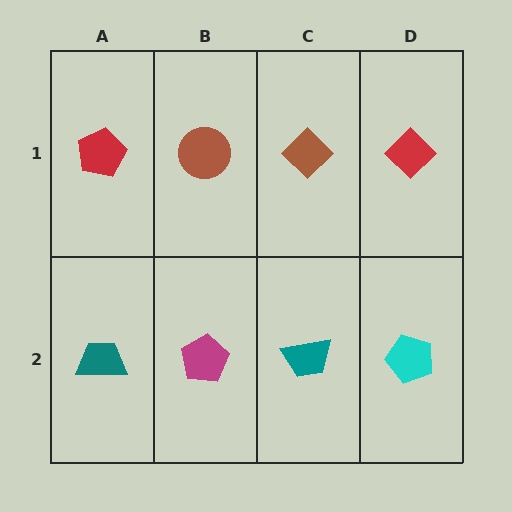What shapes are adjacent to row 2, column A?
A red pentagon (row 1, column A), a magenta pentagon (row 2, column B).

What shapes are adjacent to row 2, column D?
A red diamond (row 1, column D), a teal trapezoid (row 2, column C).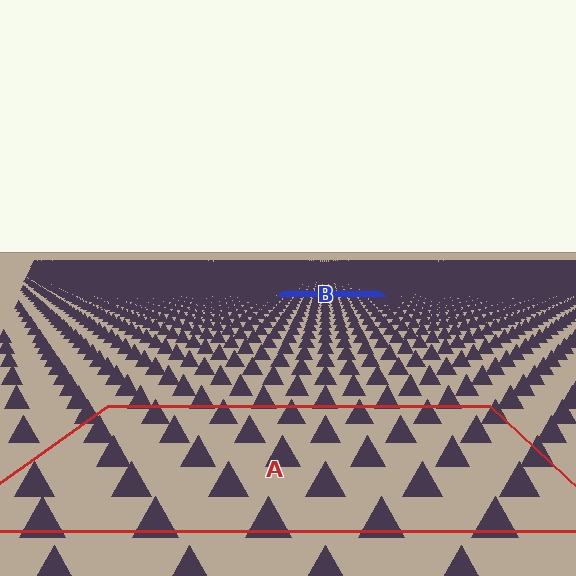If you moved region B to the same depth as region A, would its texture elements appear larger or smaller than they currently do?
They would appear larger. At a closer depth, the same texture elements are projected at a bigger on-screen size.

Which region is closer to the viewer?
Region A is closer. The texture elements there are larger and more spread out.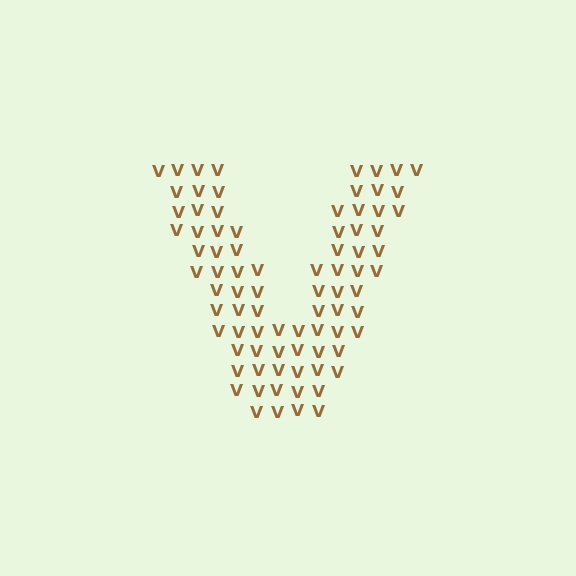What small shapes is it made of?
It is made of small letter V's.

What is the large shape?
The large shape is the letter V.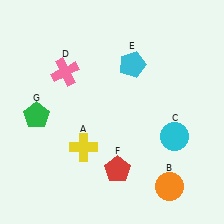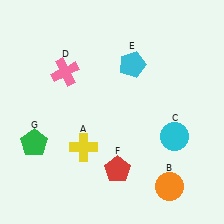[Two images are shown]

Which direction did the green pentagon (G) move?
The green pentagon (G) moved down.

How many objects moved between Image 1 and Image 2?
1 object moved between the two images.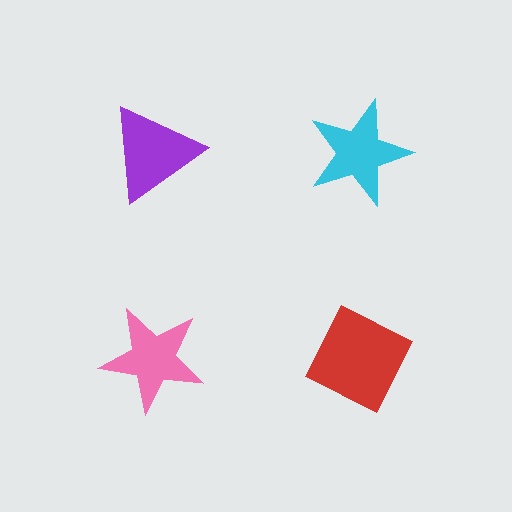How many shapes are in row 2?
2 shapes.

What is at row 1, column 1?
A purple triangle.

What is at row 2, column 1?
A pink star.